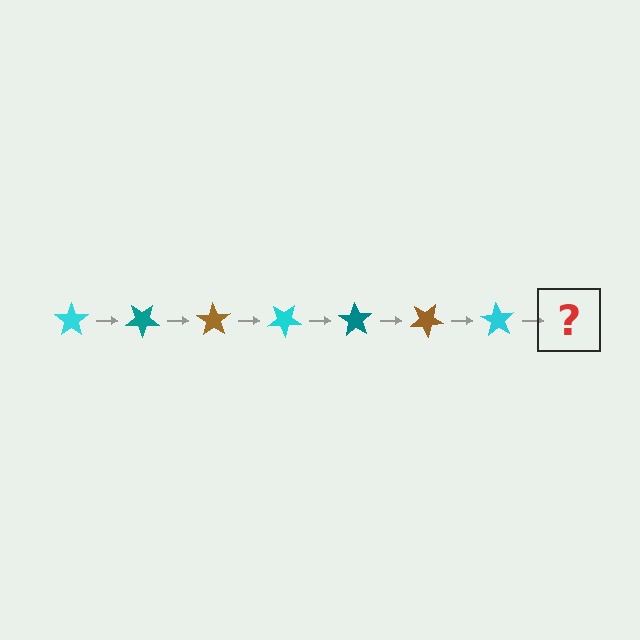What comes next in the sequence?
The next element should be a teal star, rotated 245 degrees from the start.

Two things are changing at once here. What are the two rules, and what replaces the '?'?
The two rules are that it rotates 35 degrees each step and the color cycles through cyan, teal, and brown. The '?' should be a teal star, rotated 245 degrees from the start.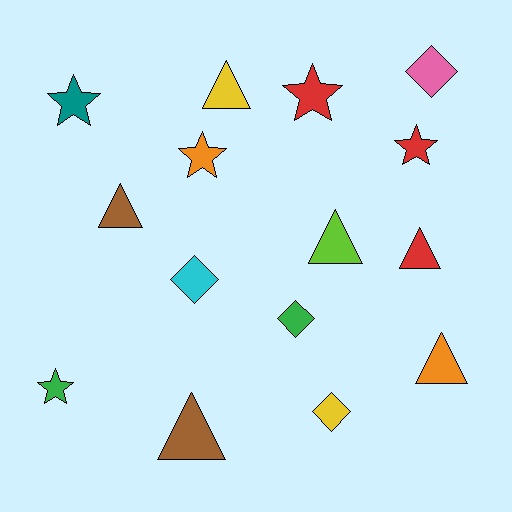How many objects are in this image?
There are 15 objects.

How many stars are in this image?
There are 5 stars.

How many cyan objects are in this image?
There is 1 cyan object.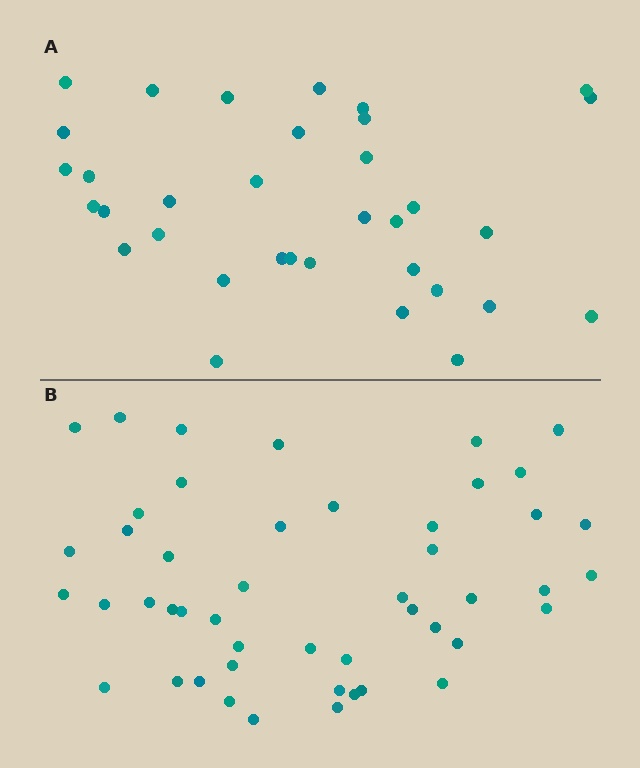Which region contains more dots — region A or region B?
Region B (the bottom region) has more dots.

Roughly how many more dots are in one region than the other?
Region B has approximately 15 more dots than region A.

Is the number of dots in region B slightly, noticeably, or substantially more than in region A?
Region B has noticeably more, but not dramatically so. The ratio is roughly 1.4 to 1.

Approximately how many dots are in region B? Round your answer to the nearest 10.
About 50 dots. (The exact count is 48, which rounds to 50.)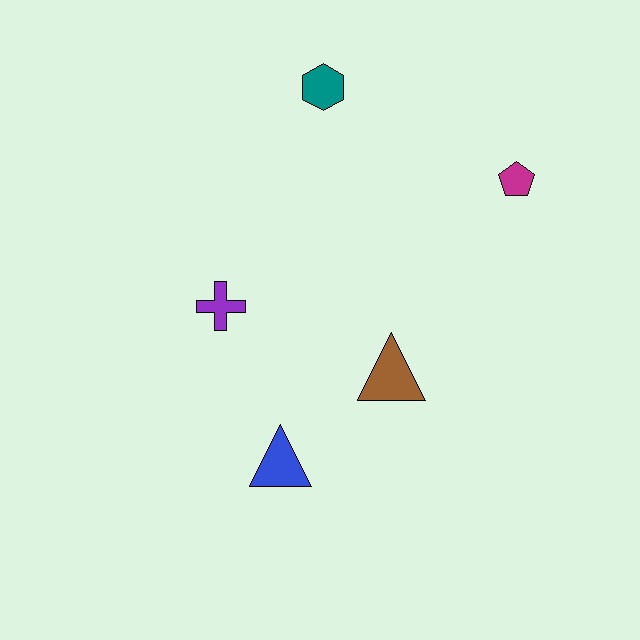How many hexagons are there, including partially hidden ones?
There is 1 hexagon.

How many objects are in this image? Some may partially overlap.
There are 5 objects.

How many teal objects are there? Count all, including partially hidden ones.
There is 1 teal object.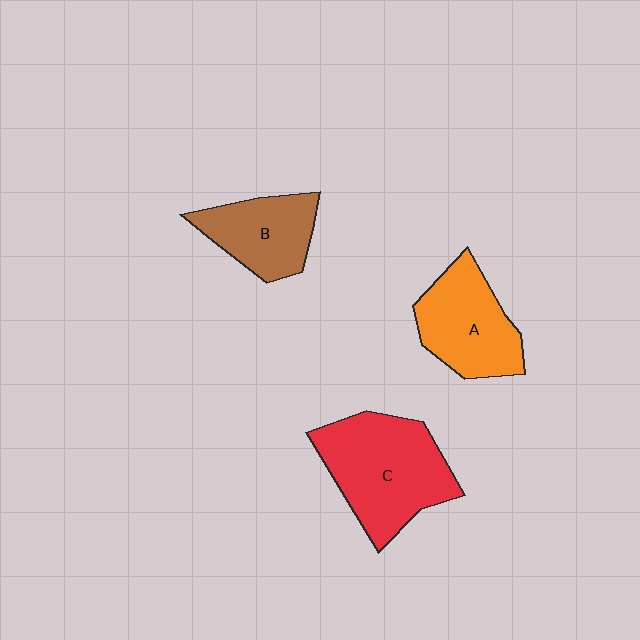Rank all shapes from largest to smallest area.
From largest to smallest: C (red), A (orange), B (brown).